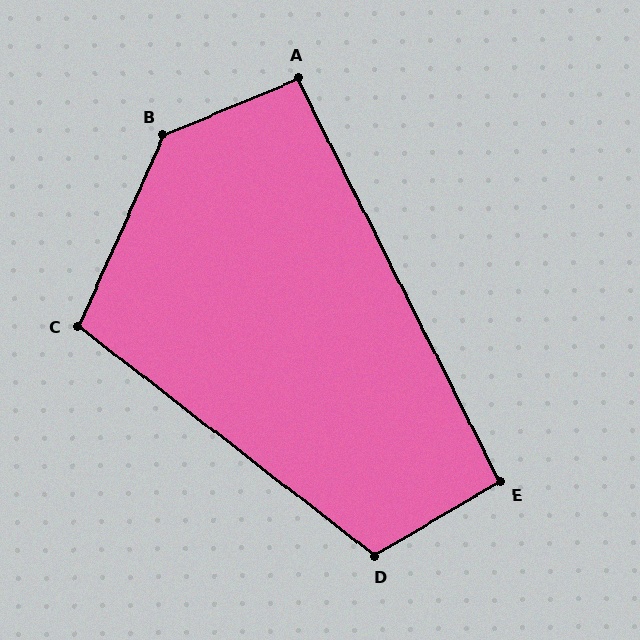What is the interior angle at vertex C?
Approximately 104 degrees (obtuse).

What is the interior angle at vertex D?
Approximately 112 degrees (obtuse).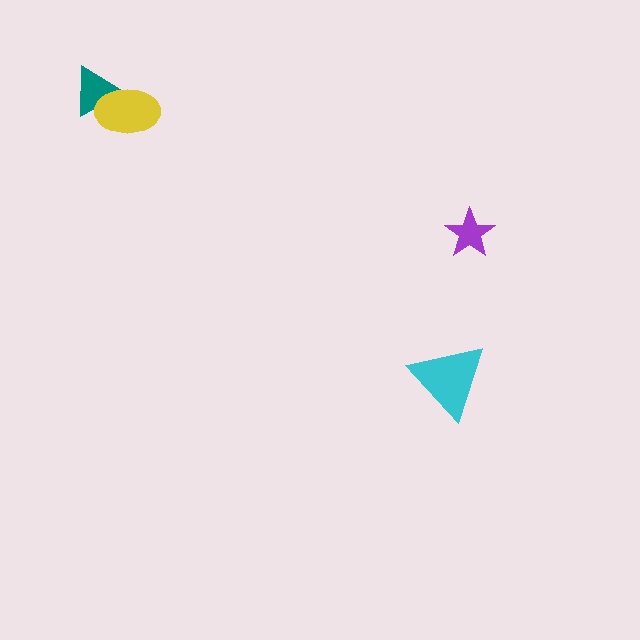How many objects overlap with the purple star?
0 objects overlap with the purple star.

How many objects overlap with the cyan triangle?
0 objects overlap with the cyan triangle.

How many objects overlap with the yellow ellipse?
1 object overlaps with the yellow ellipse.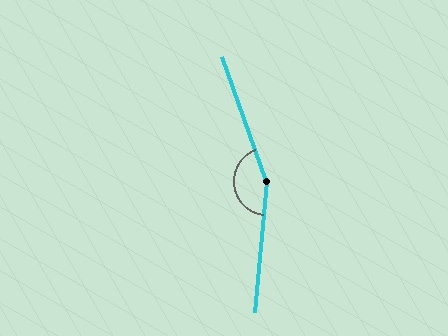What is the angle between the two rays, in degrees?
Approximately 155 degrees.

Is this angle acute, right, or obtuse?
It is obtuse.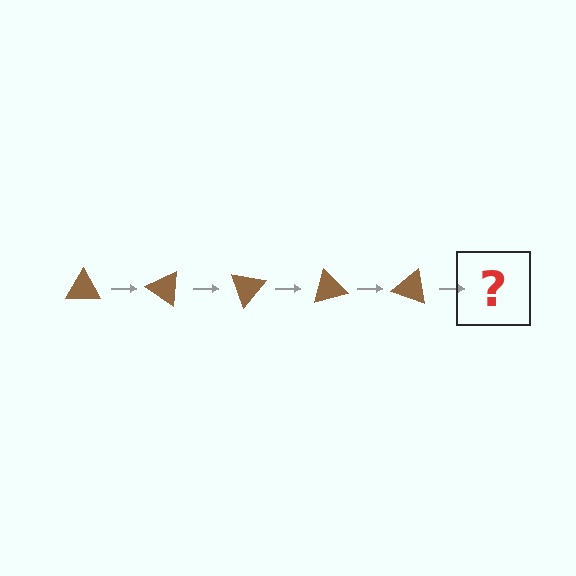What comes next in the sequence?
The next element should be a brown triangle rotated 175 degrees.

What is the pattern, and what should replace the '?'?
The pattern is that the triangle rotates 35 degrees each step. The '?' should be a brown triangle rotated 175 degrees.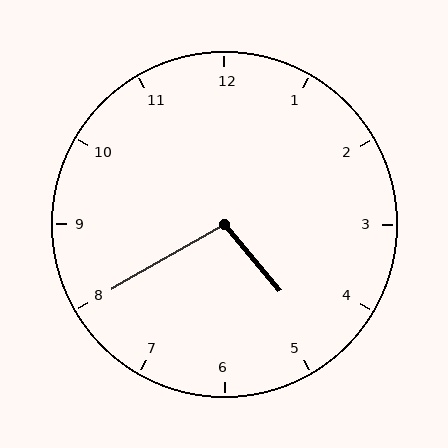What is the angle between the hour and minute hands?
Approximately 100 degrees.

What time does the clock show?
4:40.